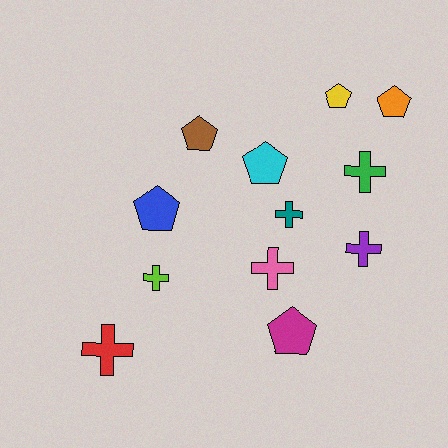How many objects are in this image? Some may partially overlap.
There are 12 objects.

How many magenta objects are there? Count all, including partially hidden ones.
There is 1 magenta object.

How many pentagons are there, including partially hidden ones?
There are 6 pentagons.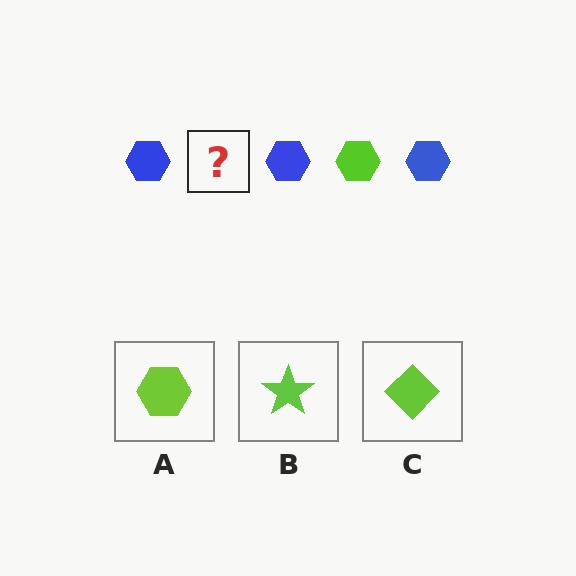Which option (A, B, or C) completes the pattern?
A.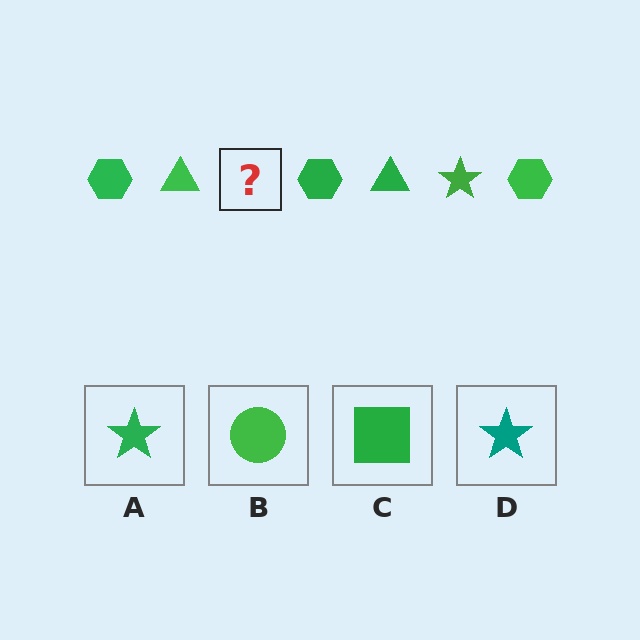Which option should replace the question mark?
Option A.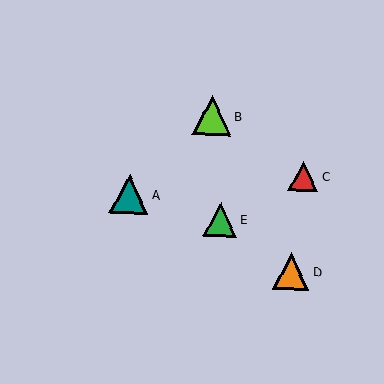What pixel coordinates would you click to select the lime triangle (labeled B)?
Click at (212, 115) to select the lime triangle B.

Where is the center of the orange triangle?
The center of the orange triangle is at (291, 271).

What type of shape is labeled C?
Shape C is a red triangle.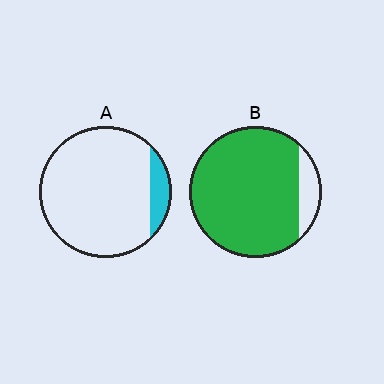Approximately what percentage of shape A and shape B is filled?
A is approximately 10% and B is approximately 90%.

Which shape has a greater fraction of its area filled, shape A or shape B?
Shape B.